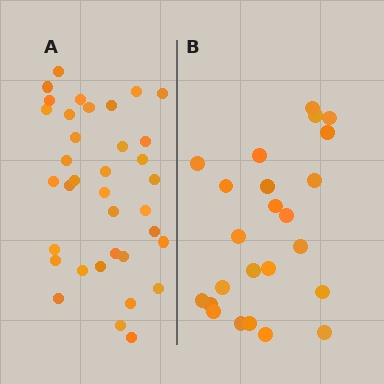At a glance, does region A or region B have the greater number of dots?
Region A (the left region) has more dots.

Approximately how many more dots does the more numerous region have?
Region A has roughly 12 or so more dots than region B.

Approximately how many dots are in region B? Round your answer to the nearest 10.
About 20 dots. (The exact count is 24, which rounds to 20.)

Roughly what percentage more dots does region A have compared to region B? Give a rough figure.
About 50% more.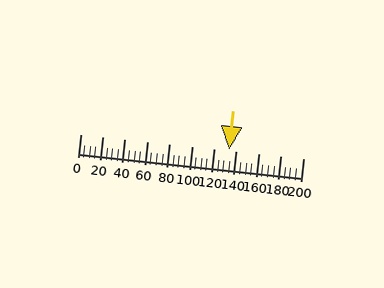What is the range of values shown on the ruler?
The ruler shows values from 0 to 200.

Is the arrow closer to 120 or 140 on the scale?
The arrow is closer to 140.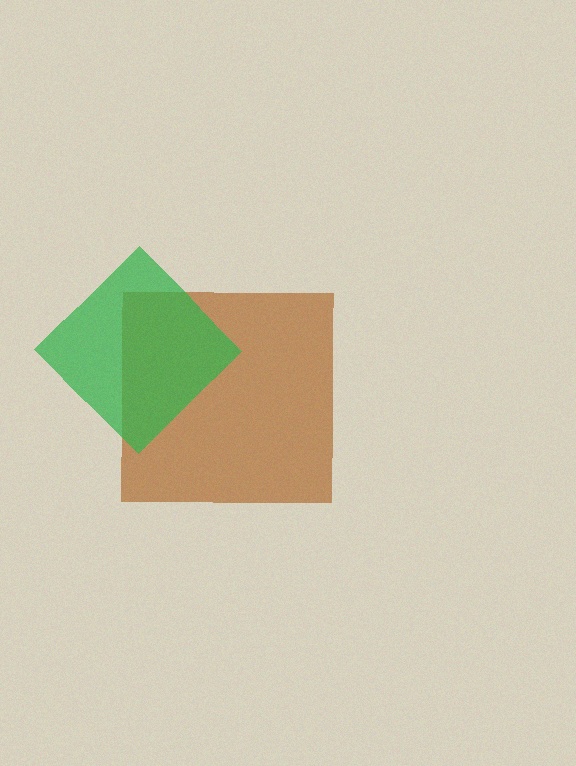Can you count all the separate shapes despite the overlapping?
Yes, there are 2 separate shapes.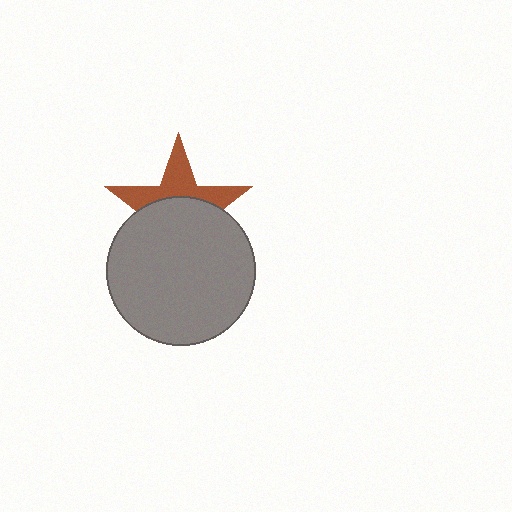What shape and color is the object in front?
The object in front is a gray circle.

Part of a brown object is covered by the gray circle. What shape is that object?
It is a star.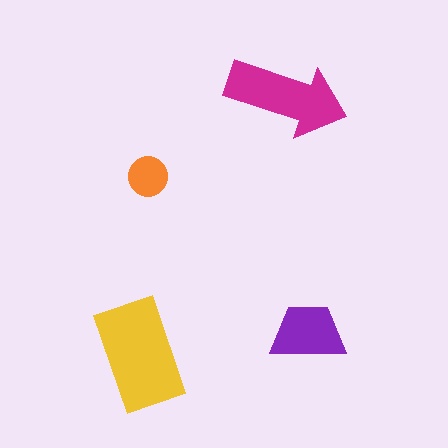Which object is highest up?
The magenta arrow is topmost.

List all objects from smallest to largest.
The orange circle, the purple trapezoid, the magenta arrow, the yellow rectangle.